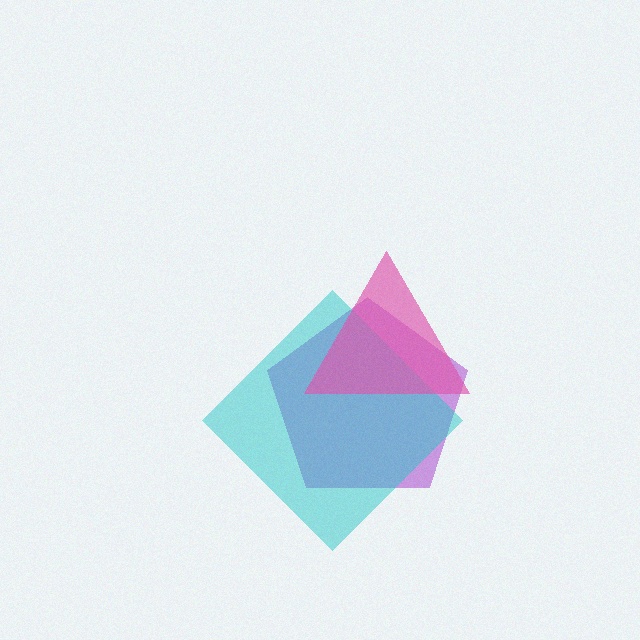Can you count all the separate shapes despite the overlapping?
Yes, there are 3 separate shapes.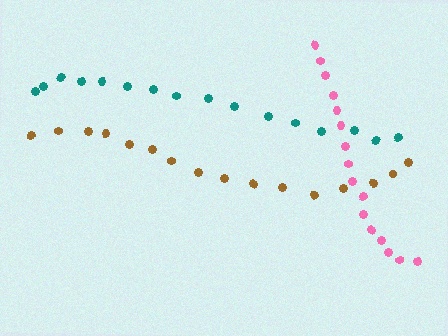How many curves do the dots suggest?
There are 3 distinct paths.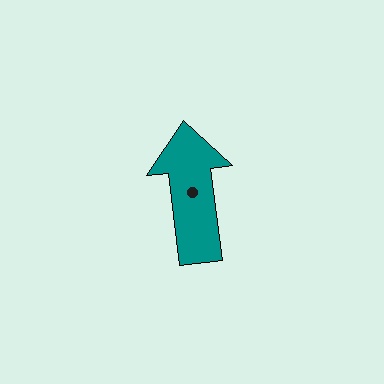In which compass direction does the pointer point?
North.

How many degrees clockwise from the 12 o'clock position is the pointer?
Approximately 353 degrees.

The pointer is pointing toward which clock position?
Roughly 12 o'clock.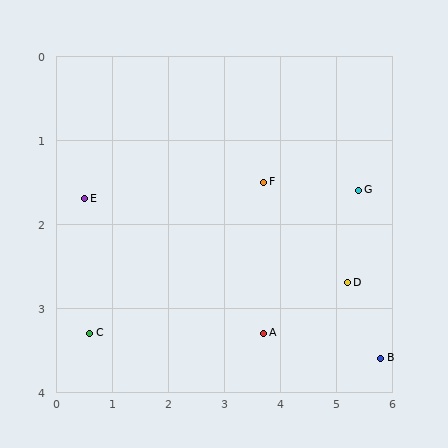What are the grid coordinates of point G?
Point G is at approximately (5.4, 1.6).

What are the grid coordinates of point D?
Point D is at approximately (5.2, 2.7).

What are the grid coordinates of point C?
Point C is at approximately (0.6, 3.3).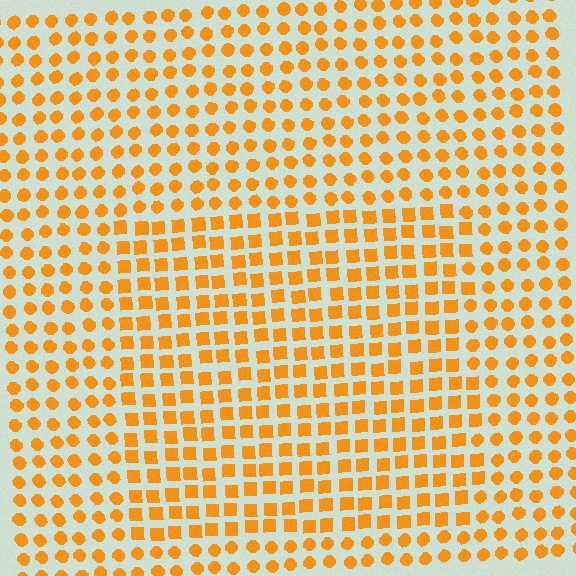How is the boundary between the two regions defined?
The boundary is defined by a change in element shape: squares inside vs. circles outside. All elements share the same color and spacing.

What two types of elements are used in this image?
The image uses squares inside the rectangle region and circles outside it.